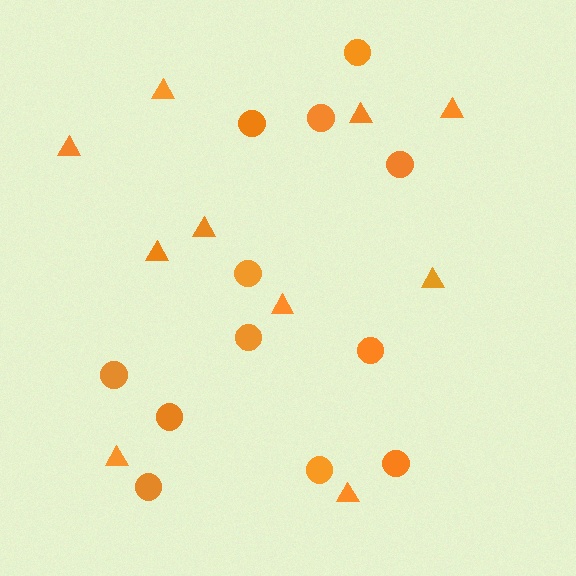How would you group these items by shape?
There are 2 groups: one group of triangles (10) and one group of circles (12).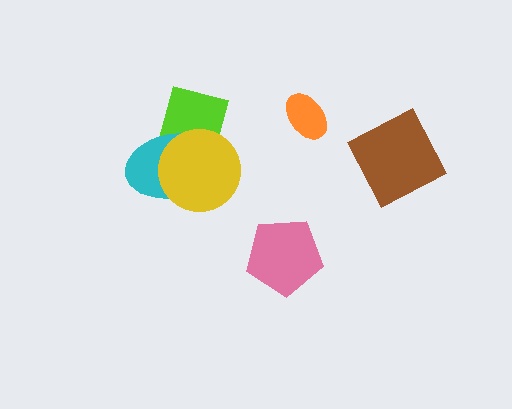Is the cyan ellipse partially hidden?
Yes, it is partially covered by another shape.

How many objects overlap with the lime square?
2 objects overlap with the lime square.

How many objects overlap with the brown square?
0 objects overlap with the brown square.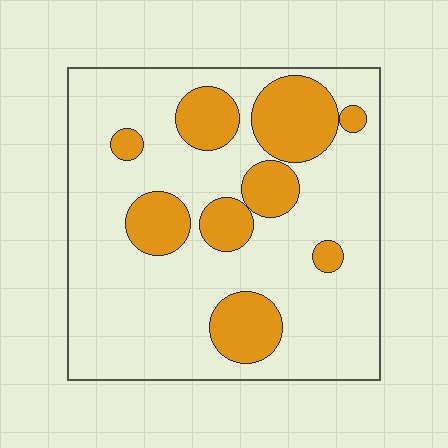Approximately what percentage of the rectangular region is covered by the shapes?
Approximately 25%.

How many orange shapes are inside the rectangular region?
9.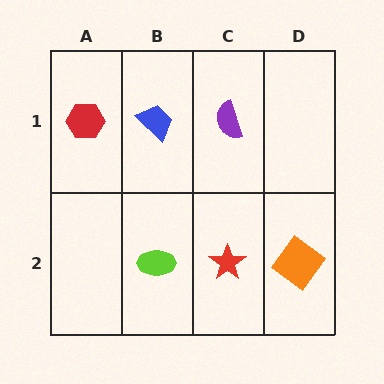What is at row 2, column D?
An orange diamond.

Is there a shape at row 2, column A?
No, that cell is empty.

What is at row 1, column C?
A purple semicircle.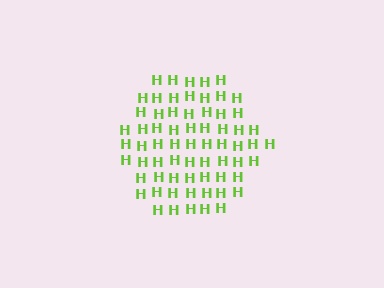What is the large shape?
The large shape is a hexagon.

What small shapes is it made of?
It is made of small letter H's.